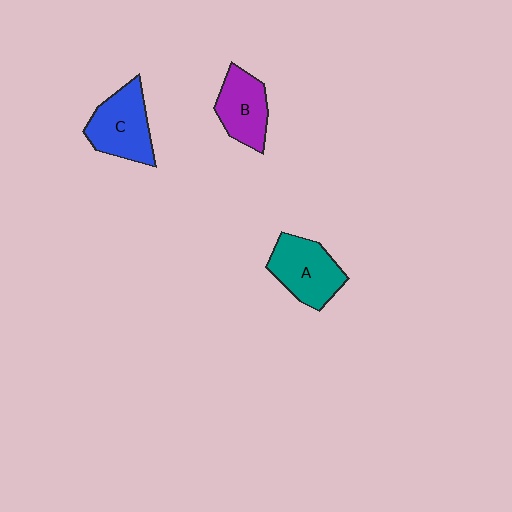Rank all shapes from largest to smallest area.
From largest to smallest: C (blue), A (teal), B (purple).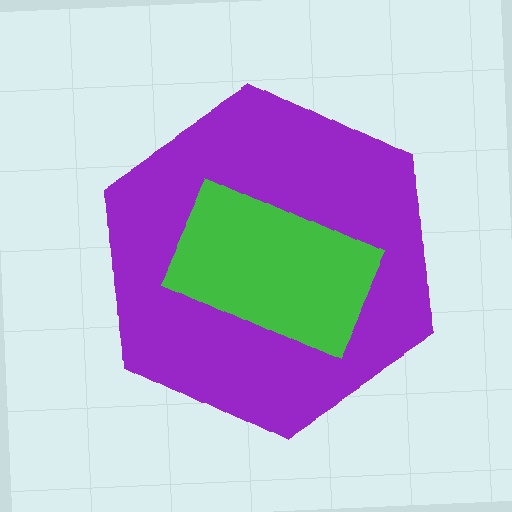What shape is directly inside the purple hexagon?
The green rectangle.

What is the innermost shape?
The green rectangle.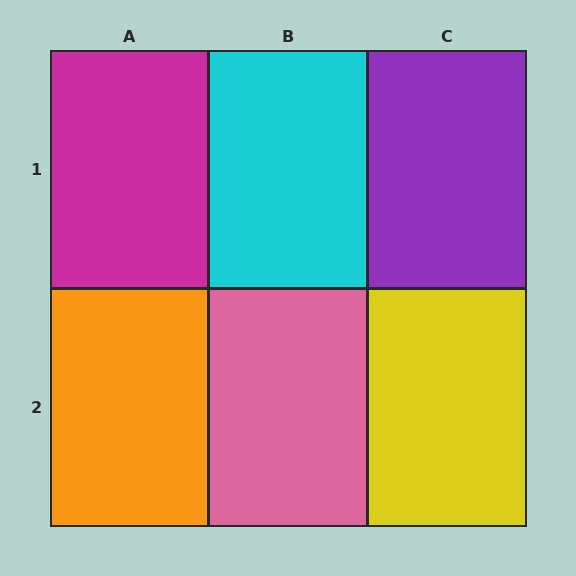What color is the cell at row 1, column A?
Magenta.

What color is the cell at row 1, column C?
Purple.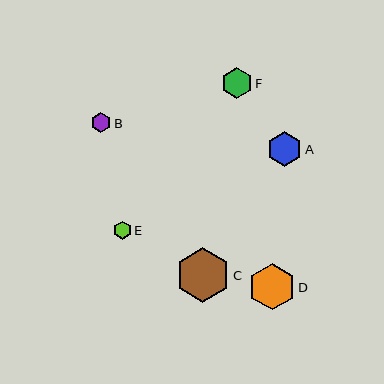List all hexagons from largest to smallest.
From largest to smallest: C, D, A, F, B, E.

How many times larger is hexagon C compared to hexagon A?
Hexagon C is approximately 1.6 times the size of hexagon A.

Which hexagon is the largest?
Hexagon C is the largest with a size of approximately 55 pixels.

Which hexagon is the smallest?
Hexagon E is the smallest with a size of approximately 18 pixels.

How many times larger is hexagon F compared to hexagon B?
Hexagon F is approximately 1.5 times the size of hexagon B.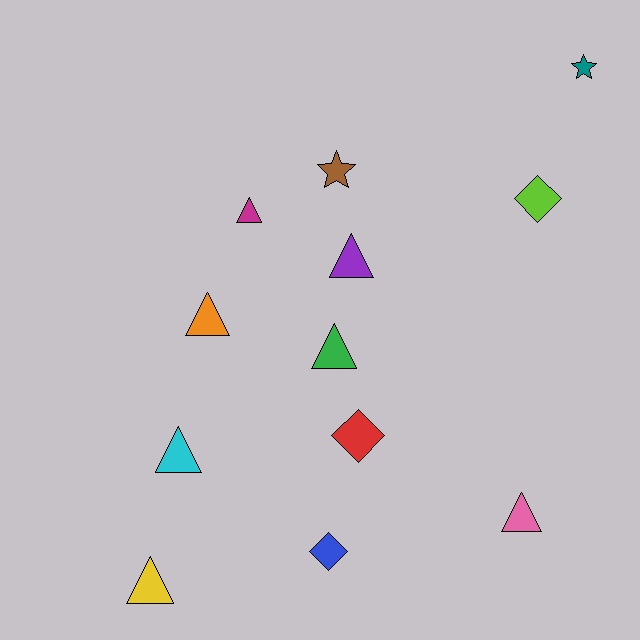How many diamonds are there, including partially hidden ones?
There are 3 diamonds.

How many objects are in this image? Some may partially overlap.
There are 12 objects.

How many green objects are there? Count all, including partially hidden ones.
There is 1 green object.